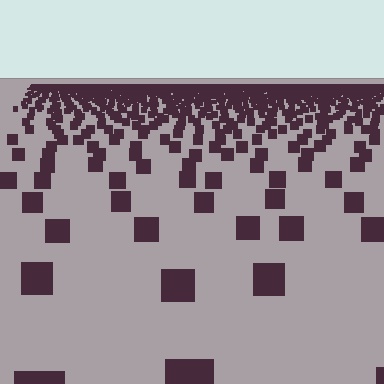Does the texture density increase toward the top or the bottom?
Density increases toward the top.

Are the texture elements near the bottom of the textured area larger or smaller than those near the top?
Larger. Near the bottom, elements are closer to the viewer and appear at a bigger on-screen size.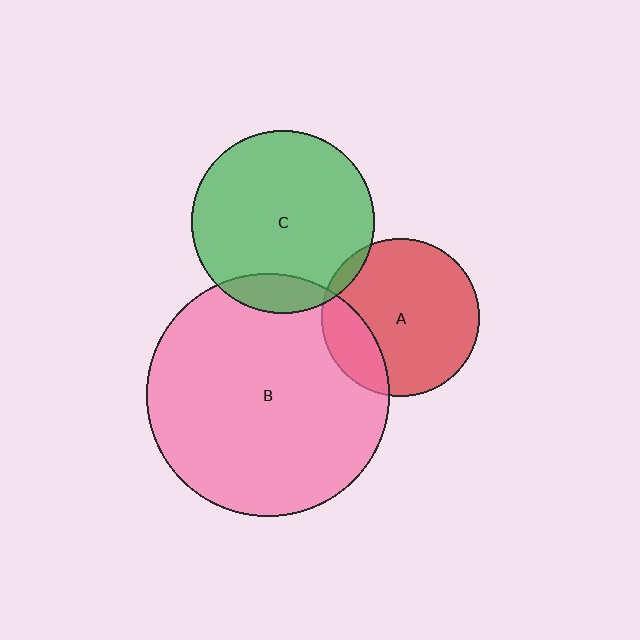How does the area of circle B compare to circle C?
Approximately 1.8 times.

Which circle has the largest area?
Circle B (pink).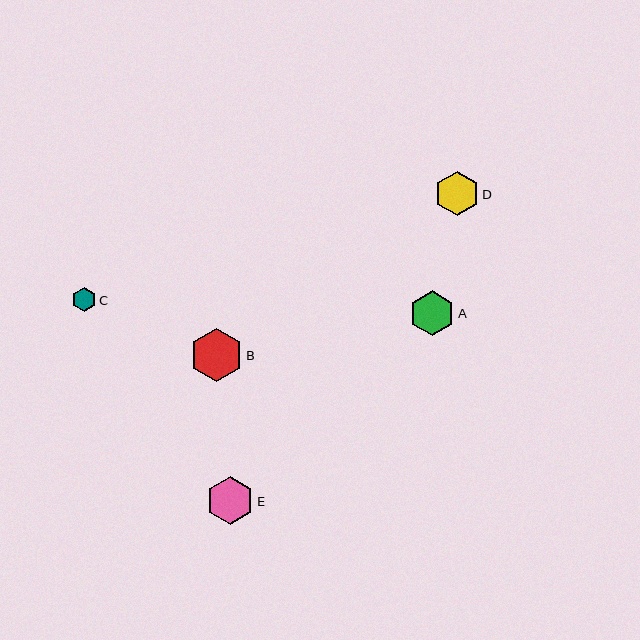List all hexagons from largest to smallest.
From largest to smallest: B, E, A, D, C.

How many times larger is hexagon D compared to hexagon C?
Hexagon D is approximately 1.8 times the size of hexagon C.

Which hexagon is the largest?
Hexagon B is the largest with a size of approximately 53 pixels.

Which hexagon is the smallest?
Hexagon C is the smallest with a size of approximately 24 pixels.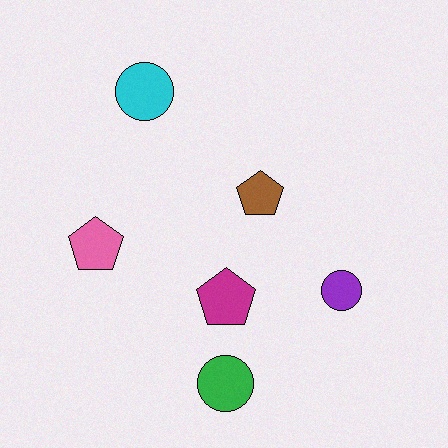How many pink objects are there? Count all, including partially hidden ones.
There is 1 pink object.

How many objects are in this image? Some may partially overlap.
There are 6 objects.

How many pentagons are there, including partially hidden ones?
There are 3 pentagons.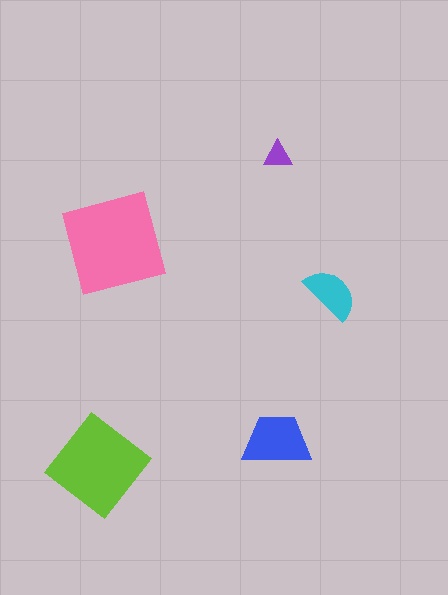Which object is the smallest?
The purple triangle.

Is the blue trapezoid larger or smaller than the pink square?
Smaller.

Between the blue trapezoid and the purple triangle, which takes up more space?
The blue trapezoid.